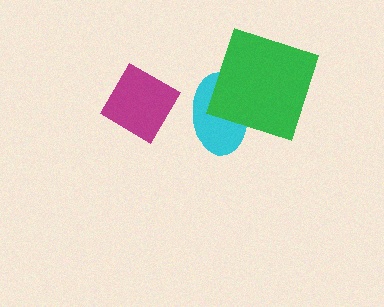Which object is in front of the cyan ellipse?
The green square is in front of the cyan ellipse.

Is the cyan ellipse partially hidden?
Yes, it is partially covered by another shape.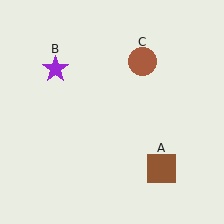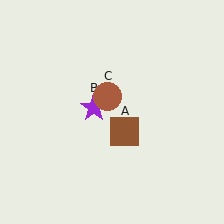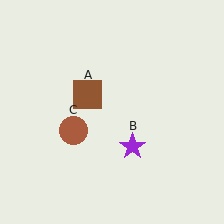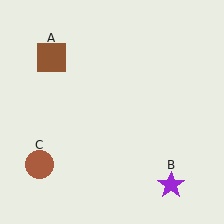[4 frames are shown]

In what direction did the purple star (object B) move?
The purple star (object B) moved down and to the right.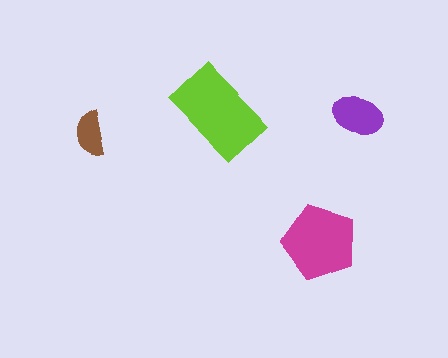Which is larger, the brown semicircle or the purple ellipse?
The purple ellipse.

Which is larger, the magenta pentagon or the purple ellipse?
The magenta pentagon.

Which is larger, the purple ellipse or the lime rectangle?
The lime rectangle.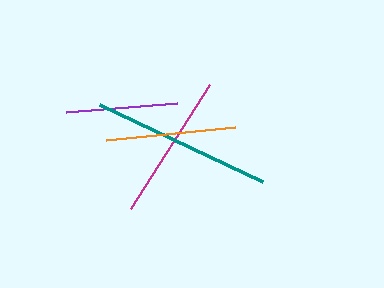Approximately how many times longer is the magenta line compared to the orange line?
The magenta line is approximately 1.1 times the length of the orange line.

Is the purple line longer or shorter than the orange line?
The orange line is longer than the purple line.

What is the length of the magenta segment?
The magenta segment is approximately 147 pixels long.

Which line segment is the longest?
The teal line is the longest at approximately 181 pixels.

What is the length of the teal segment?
The teal segment is approximately 181 pixels long.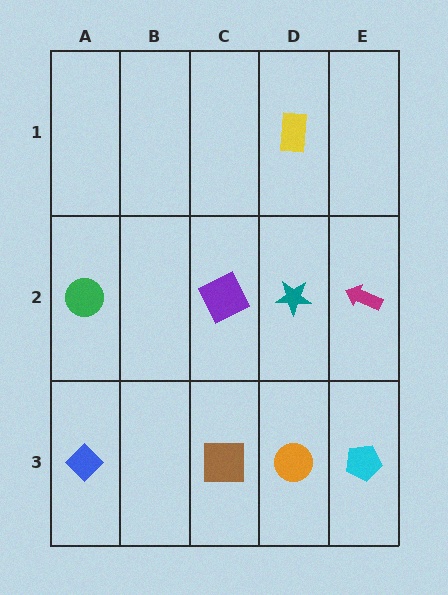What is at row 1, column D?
A yellow rectangle.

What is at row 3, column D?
An orange circle.